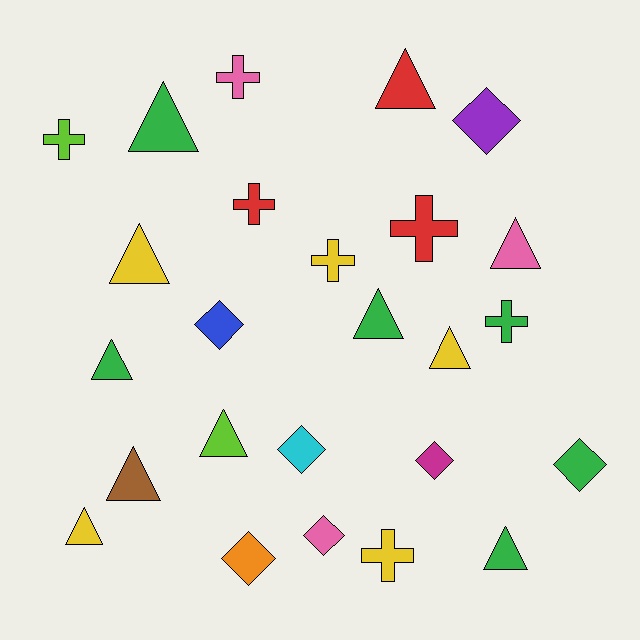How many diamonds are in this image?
There are 7 diamonds.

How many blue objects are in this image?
There is 1 blue object.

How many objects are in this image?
There are 25 objects.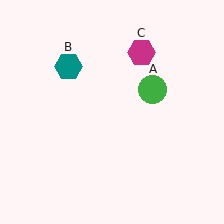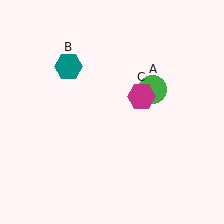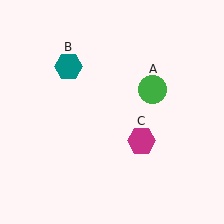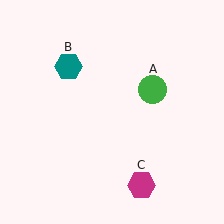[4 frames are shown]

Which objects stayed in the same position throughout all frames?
Green circle (object A) and teal hexagon (object B) remained stationary.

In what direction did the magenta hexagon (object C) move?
The magenta hexagon (object C) moved down.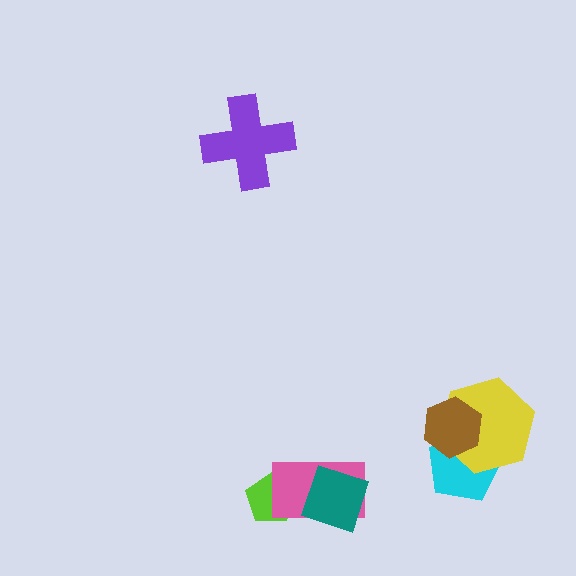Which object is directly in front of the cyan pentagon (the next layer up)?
The yellow hexagon is directly in front of the cyan pentagon.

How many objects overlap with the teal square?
1 object overlaps with the teal square.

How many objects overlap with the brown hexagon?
2 objects overlap with the brown hexagon.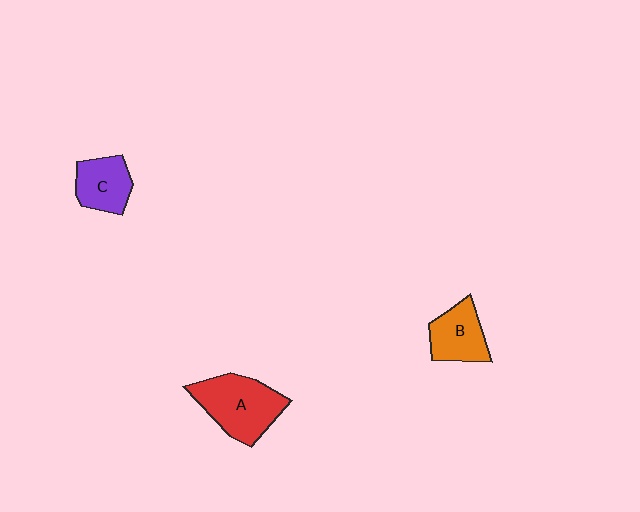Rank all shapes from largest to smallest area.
From largest to smallest: A (red), B (orange), C (purple).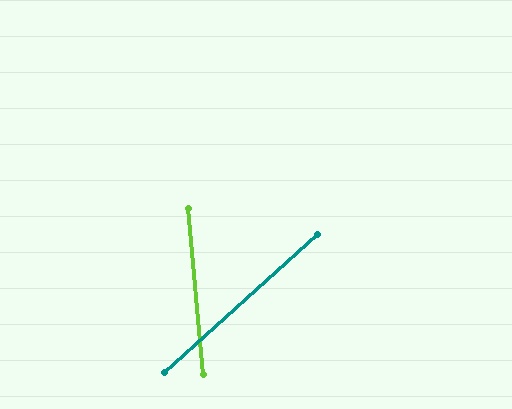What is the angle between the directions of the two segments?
Approximately 53 degrees.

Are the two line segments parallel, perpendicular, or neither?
Neither parallel nor perpendicular — they differ by about 53°.